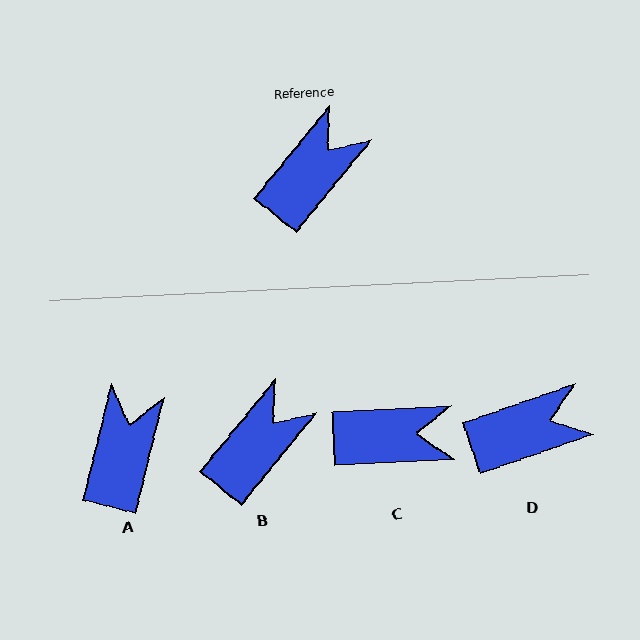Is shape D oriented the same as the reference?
No, it is off by about 32 degrees.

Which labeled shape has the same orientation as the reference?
B.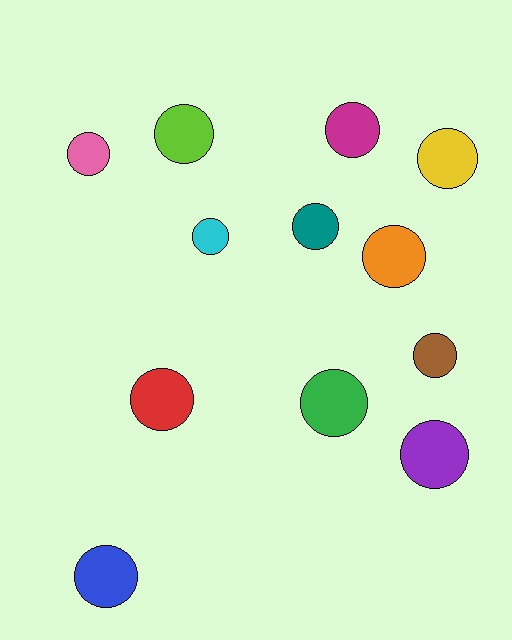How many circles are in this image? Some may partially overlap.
There are 12 circles.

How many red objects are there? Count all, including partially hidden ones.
There is 1 red object.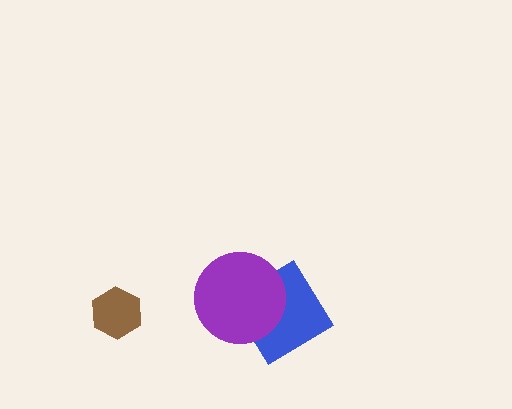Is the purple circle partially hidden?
No, no other shape covers it.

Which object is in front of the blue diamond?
The purple circle is in front of the blue diamond.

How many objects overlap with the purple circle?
1 object overlaps with the purple circle.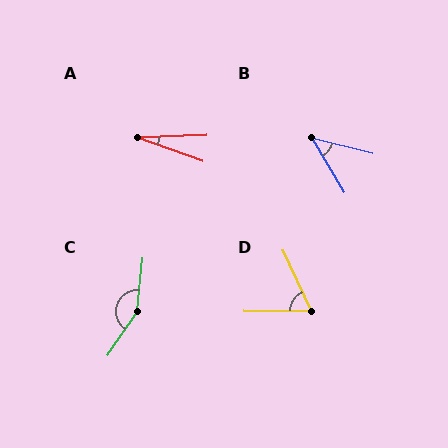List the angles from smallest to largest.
A (22°), B (45°), D (65°), C (151°).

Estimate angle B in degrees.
Approximately 45 degrees.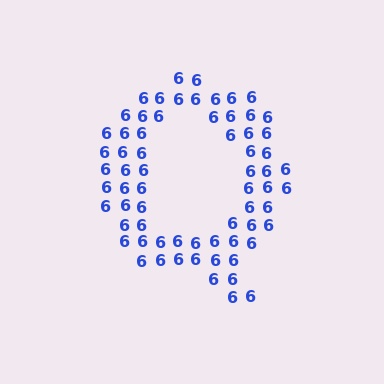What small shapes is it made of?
It is made of small digit 6's.